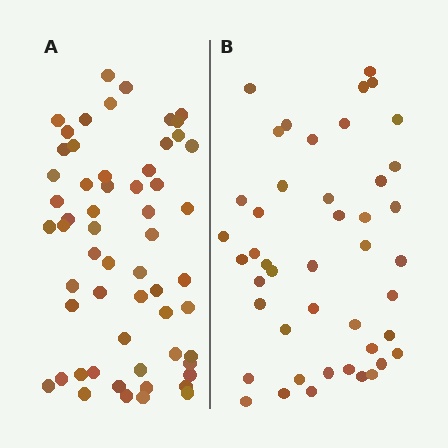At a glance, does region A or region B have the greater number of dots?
Region A (the left region) has more dots.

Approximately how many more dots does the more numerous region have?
Region A has approximately 15 more dots than region B.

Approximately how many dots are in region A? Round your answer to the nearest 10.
About 60 dots. (The exact count is 58, which rounds to 60.)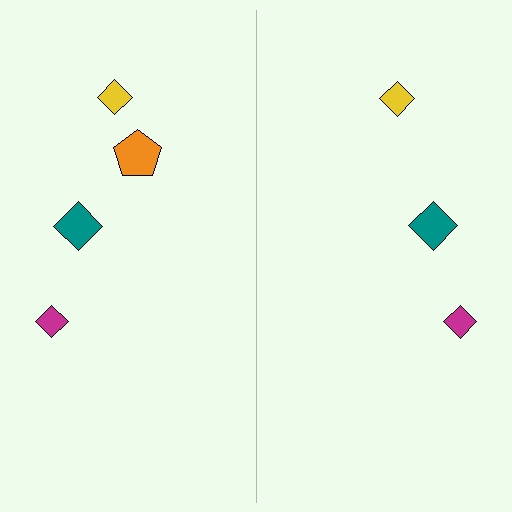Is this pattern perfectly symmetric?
No, the pattern is not perfectly symmetric. A orange pentagon is missing from the right side.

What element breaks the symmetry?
A orange pentagon is missing from the right side.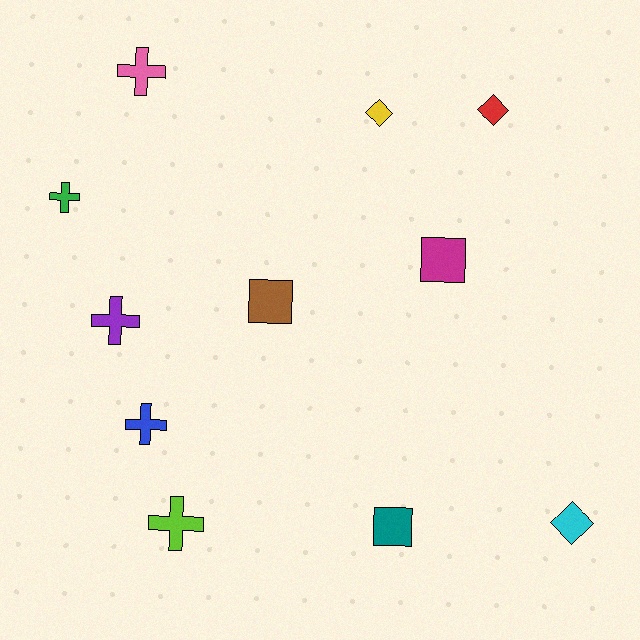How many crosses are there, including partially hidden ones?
There are 5 crosses.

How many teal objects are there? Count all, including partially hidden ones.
There is 1 teal object.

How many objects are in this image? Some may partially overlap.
There are 11 objects.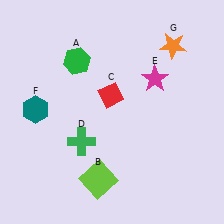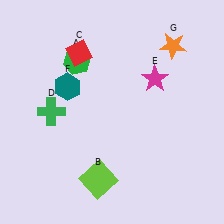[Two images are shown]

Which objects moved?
The objects that moved are: the red diamond (C), the green cross (D), the teal hexagon (F).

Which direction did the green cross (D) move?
The green cross (D) moved left.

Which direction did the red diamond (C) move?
The red diamond (C) moved up.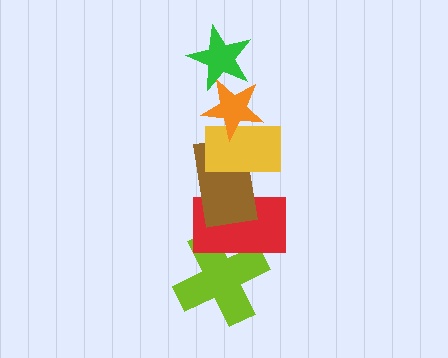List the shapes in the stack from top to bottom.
From top to bottom: the green star, the orange star, the yellow rectangle, the brown rectangle, the red rectangle, the lime cross.